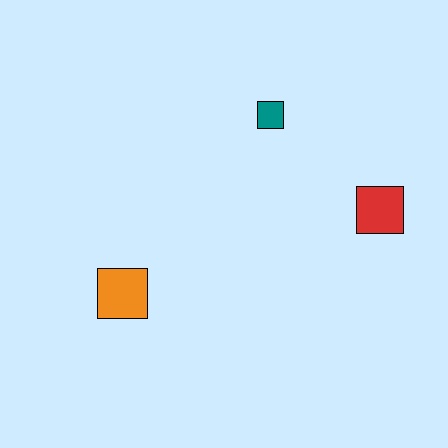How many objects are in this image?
There are 3 objects.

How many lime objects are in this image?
There are no lime objects.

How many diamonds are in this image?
There are no diamonds.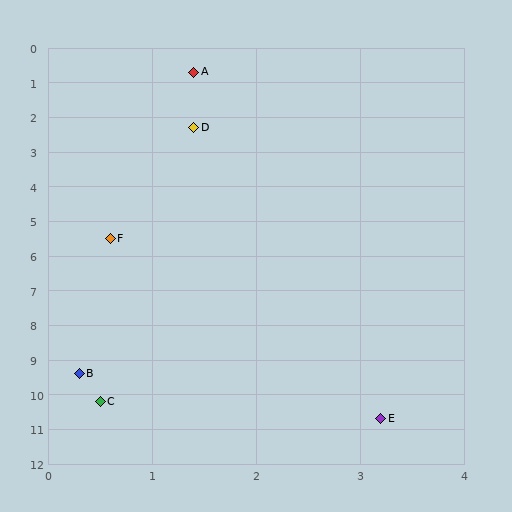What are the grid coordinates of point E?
Point E is at approximately (3.2, 10.7).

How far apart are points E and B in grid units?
Points E and B are about 3.2 grid units apart.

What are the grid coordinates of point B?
Point B is at approximately (0.3, 9.4).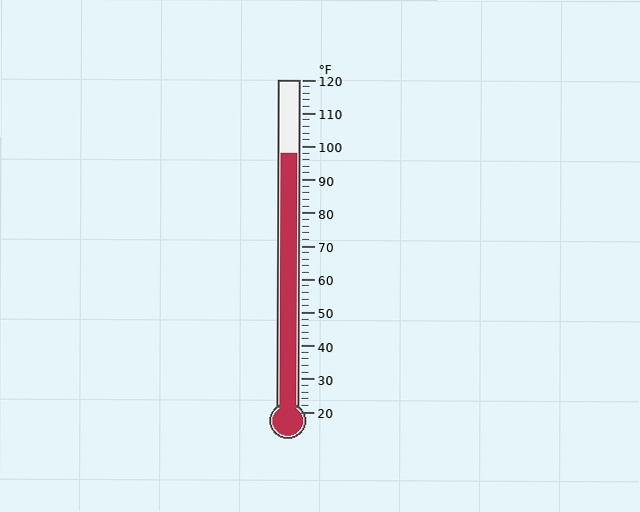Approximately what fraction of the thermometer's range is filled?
The thermometer is filled to approximately 80% of its range.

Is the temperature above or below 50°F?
The temperature is above 50°F.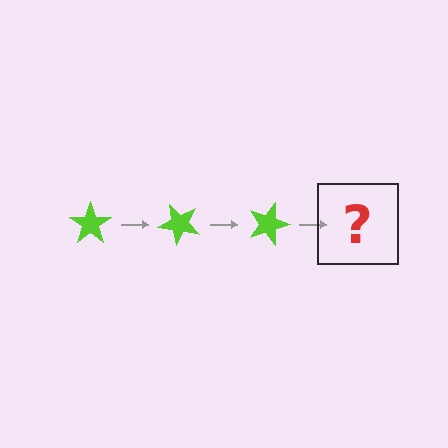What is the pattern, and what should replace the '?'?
The pattern is that the star rotates 45 degrees each step. The '?' should be a lime star rotated 135 degrees.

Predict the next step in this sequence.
The next step is a lime star rotated 135 degrees.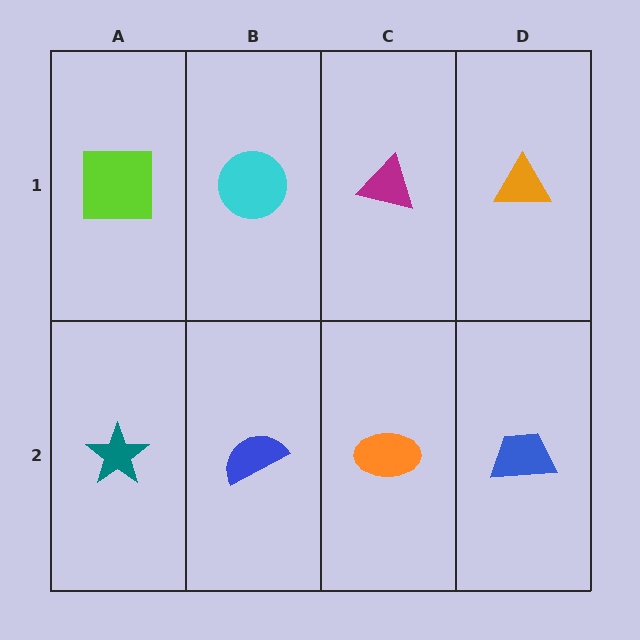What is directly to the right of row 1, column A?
A cyan circle.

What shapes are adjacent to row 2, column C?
A magenta triangle (row 1, column C), a blue semicircle (row 2, column B), a blue trapezoid (row 2, column D).